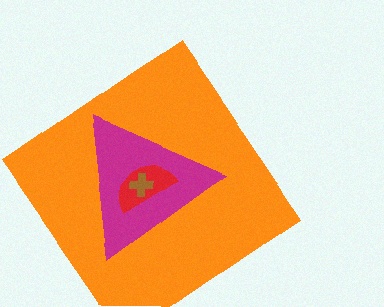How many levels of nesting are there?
4.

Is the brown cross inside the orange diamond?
Yes.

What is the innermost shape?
The brown cross.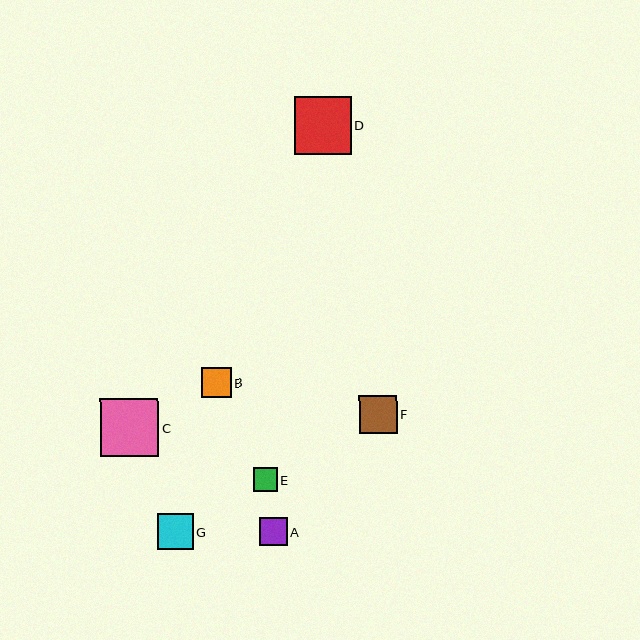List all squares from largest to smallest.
From largest to smallest: C, D, F, G, B, A, E.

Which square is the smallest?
Square E is the smallest with a size of approximately 24 pixels.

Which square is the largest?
Square C is the largest with a size of approximately 58 pixels.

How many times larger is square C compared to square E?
Square C is approximately 2.5 times the size of square E.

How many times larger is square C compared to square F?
Square C is approximately 1.5 times the size of square F.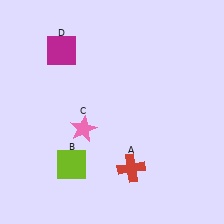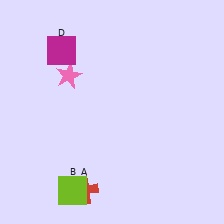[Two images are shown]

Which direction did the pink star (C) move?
The pink star (C) moved up.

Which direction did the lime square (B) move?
The lime square (B) moved down.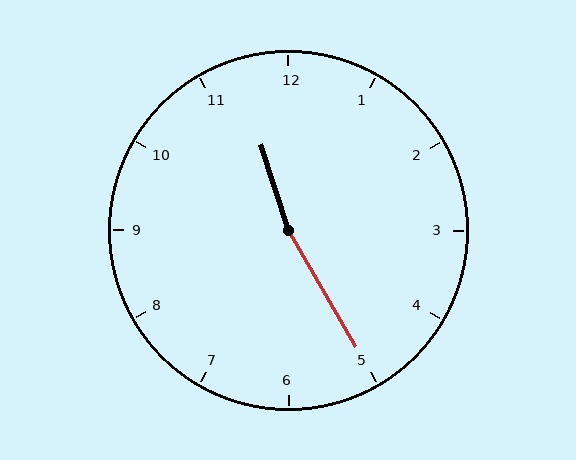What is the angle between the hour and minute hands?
Approximately 168 degrees.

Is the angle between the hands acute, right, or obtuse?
It is obtuse.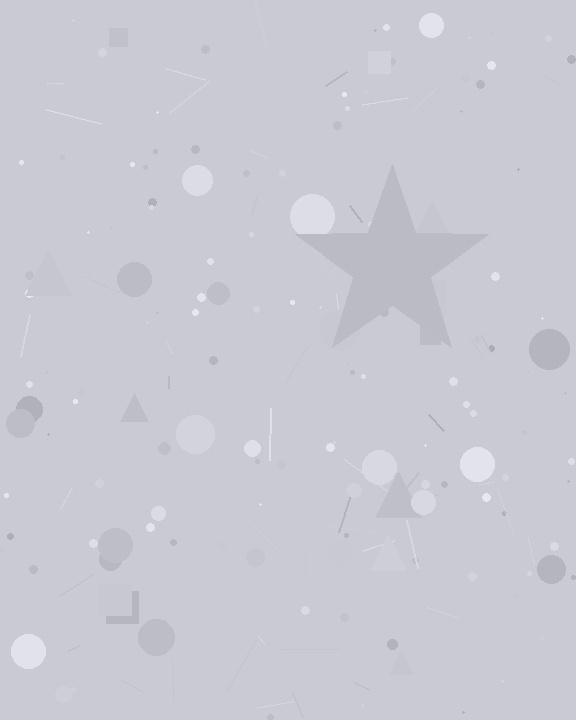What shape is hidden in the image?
A star is hidden in the image.